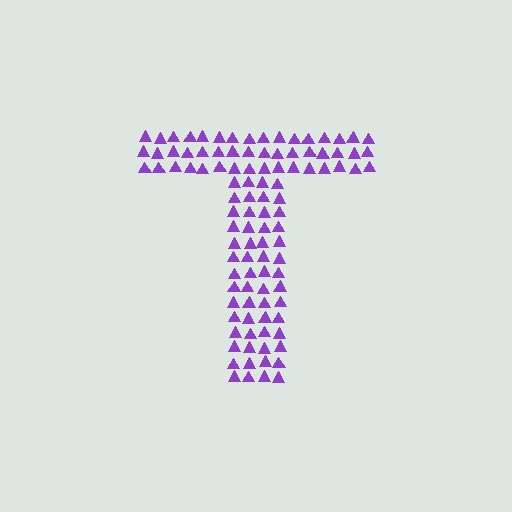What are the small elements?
The small elements are triangles.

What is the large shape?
The large shape is the letter T.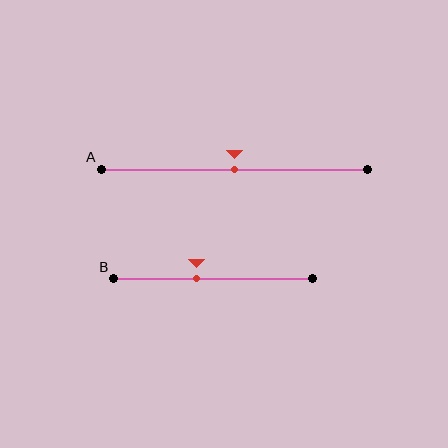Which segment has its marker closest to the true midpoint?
Segment A has its marker closest to the true midpoint.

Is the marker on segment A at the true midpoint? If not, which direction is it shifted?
Yes, the marker on segment A is at the true midpoint.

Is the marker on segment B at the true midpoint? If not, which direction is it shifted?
No, the marker on segment B is shifted to the left by about 8% of the segment length.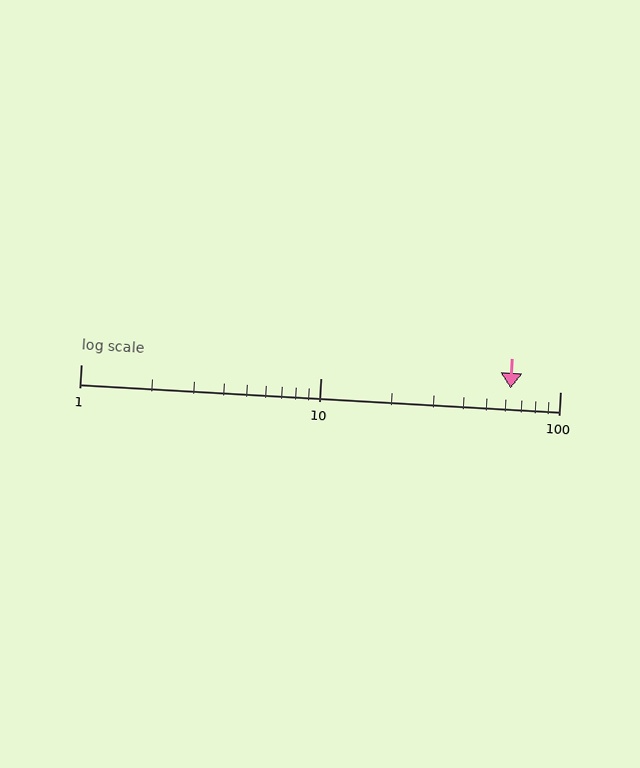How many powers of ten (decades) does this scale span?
The scale spans 2 decades, from 1 to 100.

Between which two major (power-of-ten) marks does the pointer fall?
The pointer is between 10 and 100.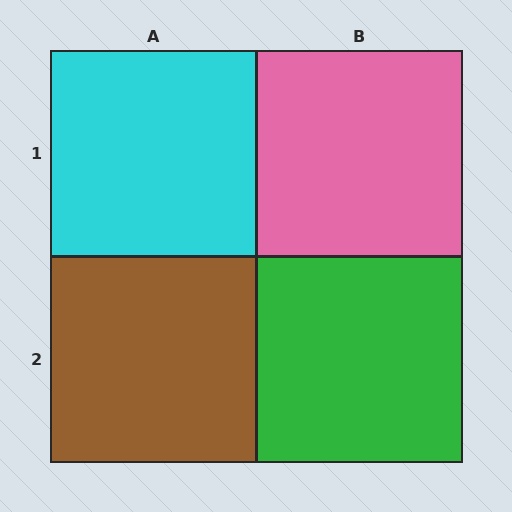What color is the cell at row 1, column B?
Pink.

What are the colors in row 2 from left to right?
Brown, green.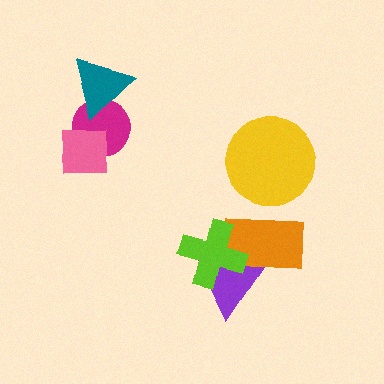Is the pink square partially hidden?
No, no other shape covers it.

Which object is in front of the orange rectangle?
The lime cross is in front of the orange rectangle.